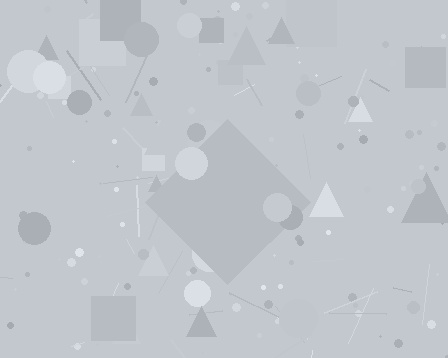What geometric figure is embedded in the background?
A diamond is embedded in the background.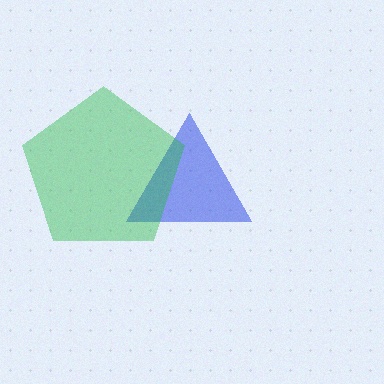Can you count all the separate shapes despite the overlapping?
Yes, there are 2 separate shapes.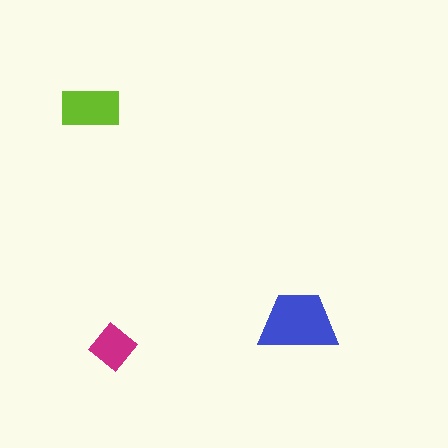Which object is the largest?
The blue trapezoid.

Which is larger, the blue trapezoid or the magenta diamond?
The blue trapezoid.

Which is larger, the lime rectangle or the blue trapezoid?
The blue trapezoid.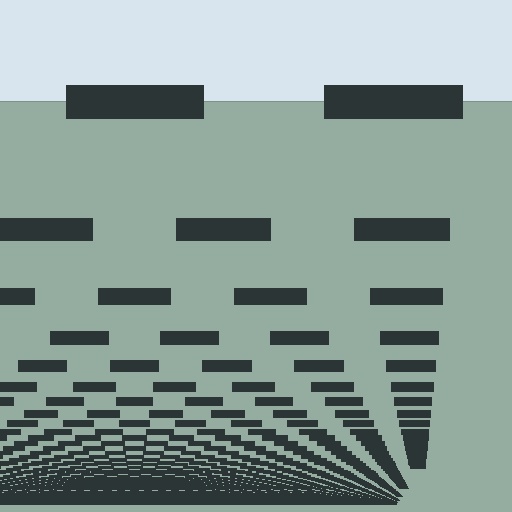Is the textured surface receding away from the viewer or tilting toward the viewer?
The surface appears to tilt toward the viewer. Texture elements get larger and sparser toward the top.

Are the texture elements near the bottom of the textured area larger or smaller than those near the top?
Smaller. The gradient is inverted — elements near the bottom are smaller and denser.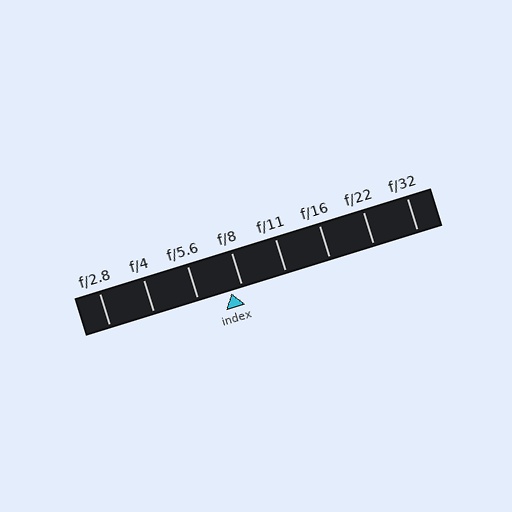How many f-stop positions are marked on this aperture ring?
There are 8 f-stop positions marked.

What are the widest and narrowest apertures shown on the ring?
The widest aperture shown is f/2.8 and the narrowest is f/32.